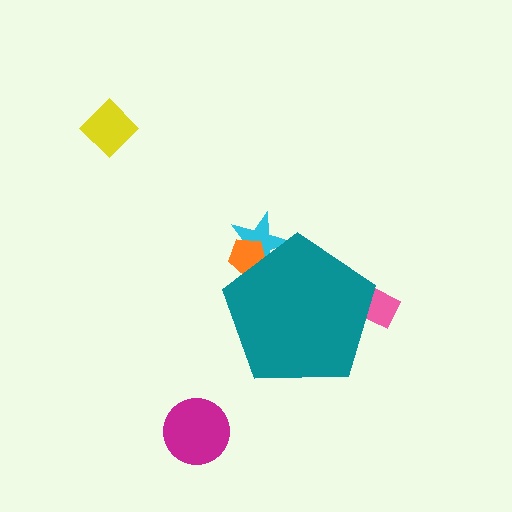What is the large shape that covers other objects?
A teal pentagon.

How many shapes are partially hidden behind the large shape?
3 shapes are partially hidden.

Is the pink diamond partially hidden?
Yes, the pink diamond is partially hidden behind the teal pentagon.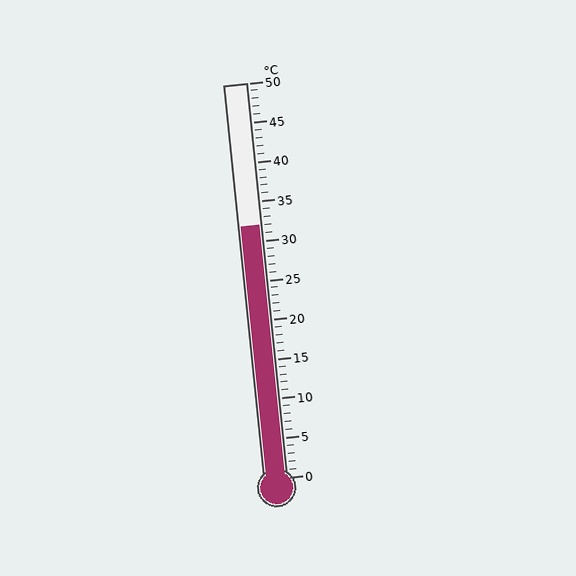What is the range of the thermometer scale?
The thermometer scale ranges from 0°C to 50°C.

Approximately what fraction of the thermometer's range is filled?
The thermometer is filled to approximately 65% of its range.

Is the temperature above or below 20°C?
The temperature is above 20°C.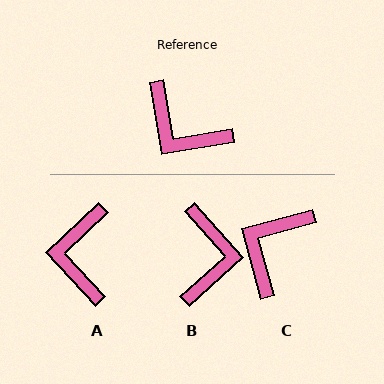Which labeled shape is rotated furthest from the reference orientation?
B, about 123 degrees away.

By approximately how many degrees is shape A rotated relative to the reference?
Approximately 56 degrees clockwise.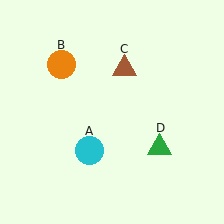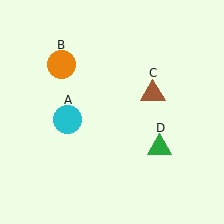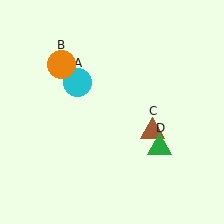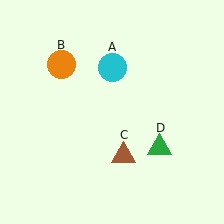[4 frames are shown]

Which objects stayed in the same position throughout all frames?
Orange circle (object B) and green triangle (object D) remained stationary.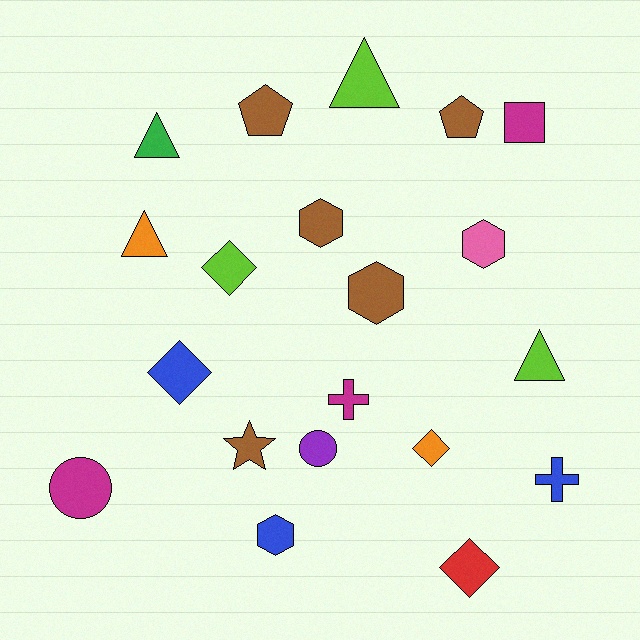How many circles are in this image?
There are 2 circles.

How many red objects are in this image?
There is 1 red object.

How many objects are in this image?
There are 20 objects.